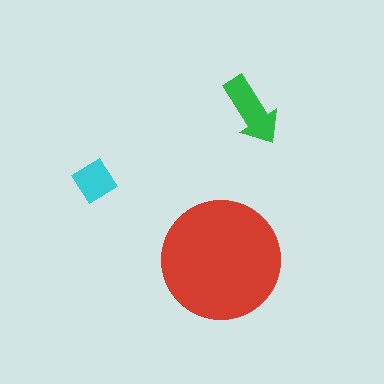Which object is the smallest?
The cyan diamond.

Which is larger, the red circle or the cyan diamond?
The red circle.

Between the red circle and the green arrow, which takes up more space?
The red circle.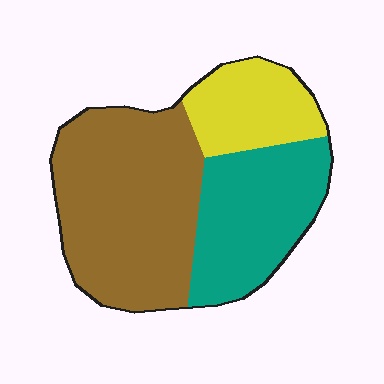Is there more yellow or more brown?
Brown.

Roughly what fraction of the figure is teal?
Teal takes up about one third (1/3) of the figure.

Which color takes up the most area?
Brown, at roughly 50%.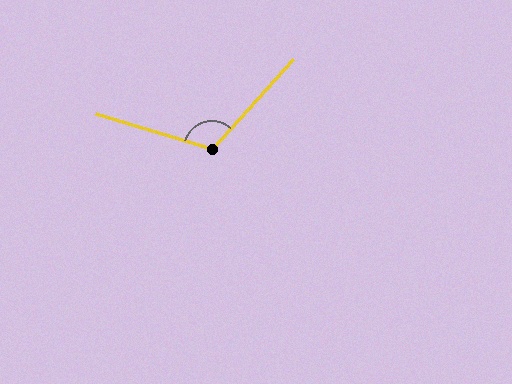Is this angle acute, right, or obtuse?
It is obtuse.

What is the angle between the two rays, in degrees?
Approximately 115 degrees.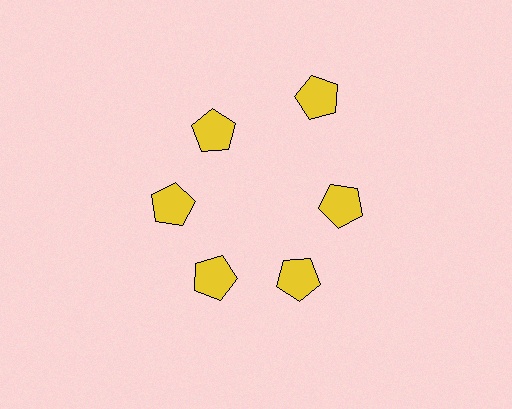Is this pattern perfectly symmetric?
No. The 6 yellow pentagons are arranged in a ring, but one element near the 1 o'clock position is pushed outward from the center, breaking the 6-fold rotational symmetry.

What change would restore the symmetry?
The symmetry would be restored by moving it inward, back onto the ring so that all 6 pentagons sit at equal angles and equal distance from the center.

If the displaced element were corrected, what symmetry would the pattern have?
It would have 6-fold rotational symmetry — the pattern would map onto itself every 60 degrees.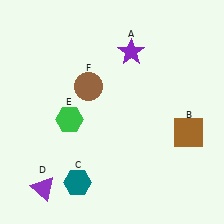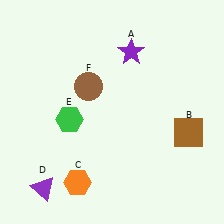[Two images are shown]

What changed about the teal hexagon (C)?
In Image 1, C is teal. In Image 2, it changed to orange.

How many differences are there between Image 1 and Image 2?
There is 1 difference between the two images.